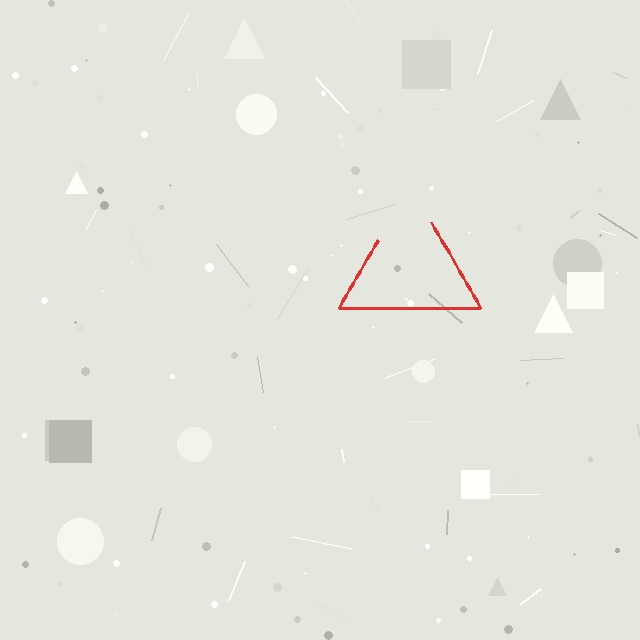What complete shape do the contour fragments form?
The contour fragments form a triangle.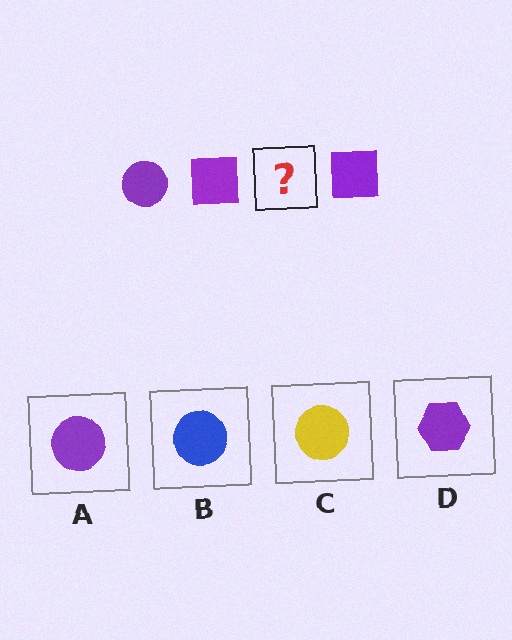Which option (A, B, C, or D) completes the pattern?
A.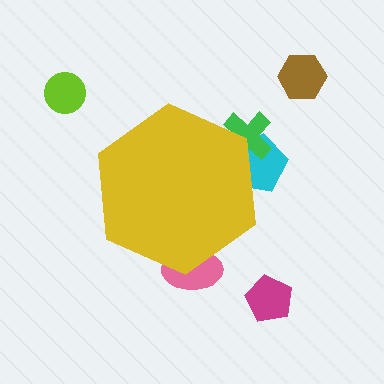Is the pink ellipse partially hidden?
Yes, the pink ellipse is partially hidden behind the yellow hexagon.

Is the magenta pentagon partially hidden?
No, the magenta pentagon is fully visible.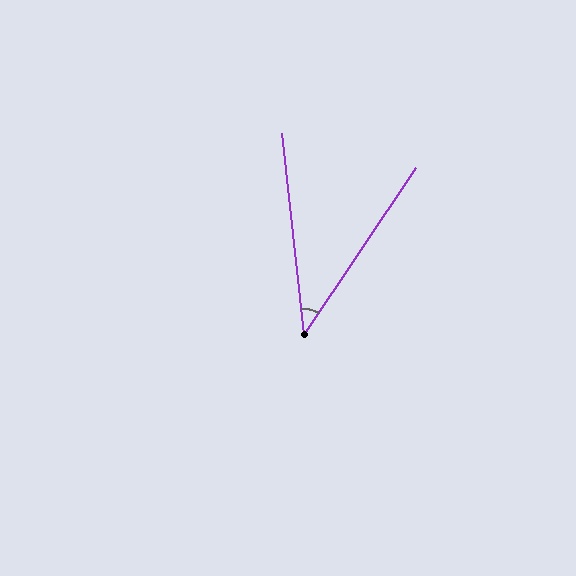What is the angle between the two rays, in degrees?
Approximately 40 degrees.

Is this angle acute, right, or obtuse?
It is acute.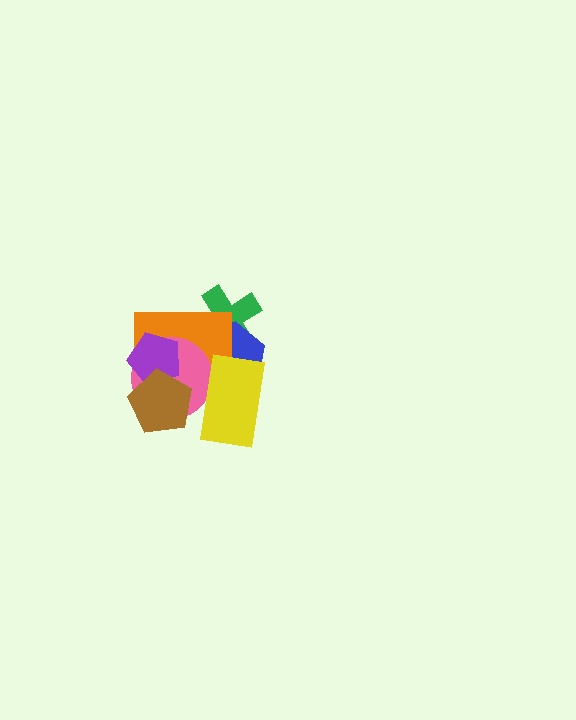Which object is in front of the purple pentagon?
The brown pentagon is in front of the purple pentagon.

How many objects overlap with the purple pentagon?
3 objects overlap with the purple pentagon.